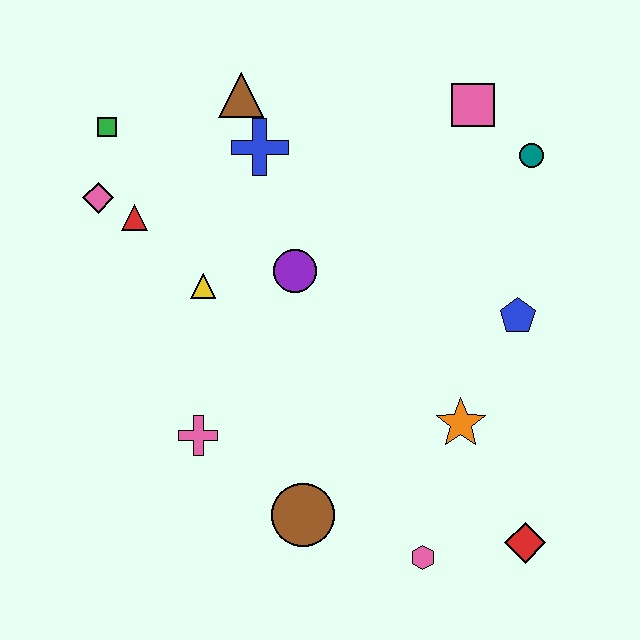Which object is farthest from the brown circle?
The pink square is farthest from the brown circle.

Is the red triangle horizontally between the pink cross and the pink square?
No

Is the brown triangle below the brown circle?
No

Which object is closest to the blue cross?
The brown triangle is closest to the blue cross.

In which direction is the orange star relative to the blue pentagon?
The orange star is below the blue pentagon.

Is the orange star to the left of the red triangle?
No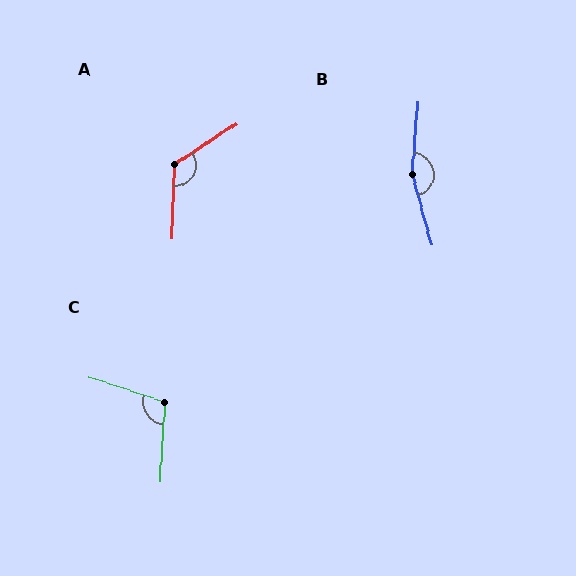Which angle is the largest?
B, at approximately 160 degrees.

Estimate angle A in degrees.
Approximately 125 degrees.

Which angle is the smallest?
C, at approximately 105 degrees.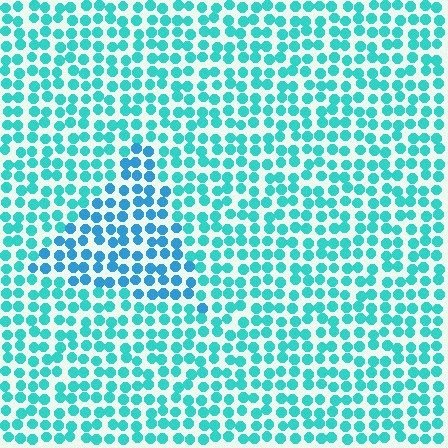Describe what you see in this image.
The image is filled with small cyan elements in a uniform arrangement. A triangle-shaped region is visible where the elements are tinted to a slightly different hue, forming a subtle color boundary.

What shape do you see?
I see a triangle.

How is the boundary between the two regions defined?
The boundary is defined purely by a slight shift in hue (about 26 degrees). Spacing, size, and orientation are identical on both sides.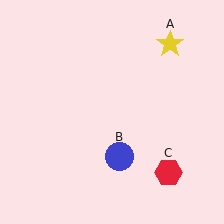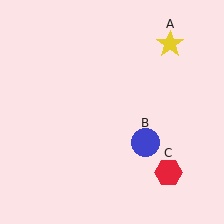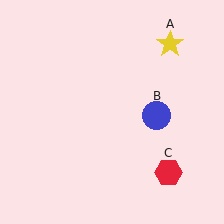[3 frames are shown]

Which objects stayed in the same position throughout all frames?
Yellow star (object A) and red hexagon (object C) remained stationary.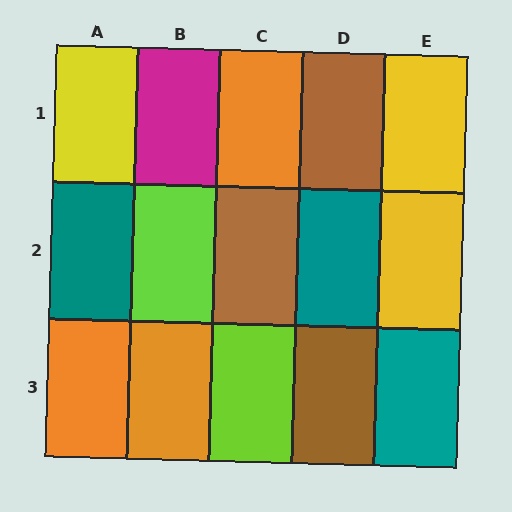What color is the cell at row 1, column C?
Orange.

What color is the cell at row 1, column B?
Magenta.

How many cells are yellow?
3 cells are yellow.